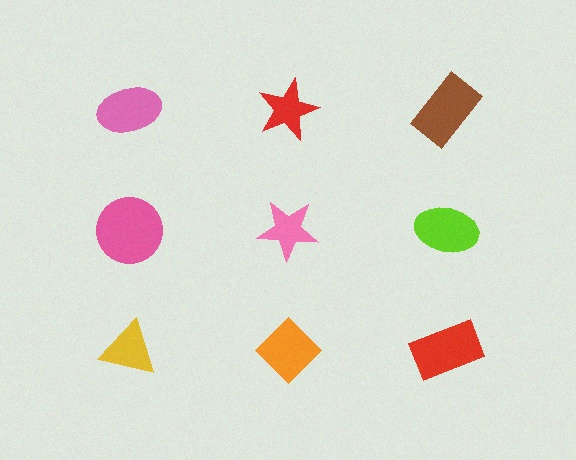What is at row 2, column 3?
A lime ellipse.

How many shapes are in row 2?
3 shapes.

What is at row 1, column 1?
A pink ellipse.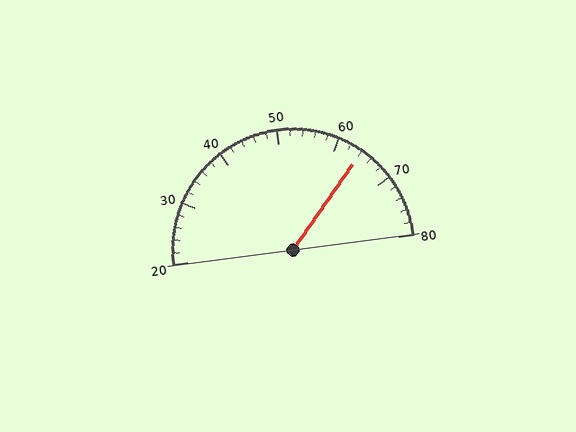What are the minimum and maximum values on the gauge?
The gauge ranges from 20 to 80.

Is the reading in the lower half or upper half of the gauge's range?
The reading is in the upper half of the range (20 to 80).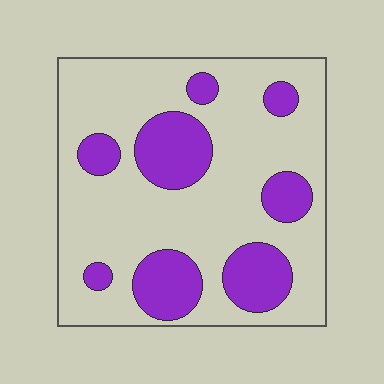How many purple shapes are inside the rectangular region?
8.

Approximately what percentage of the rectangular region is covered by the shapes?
Approximately 25%.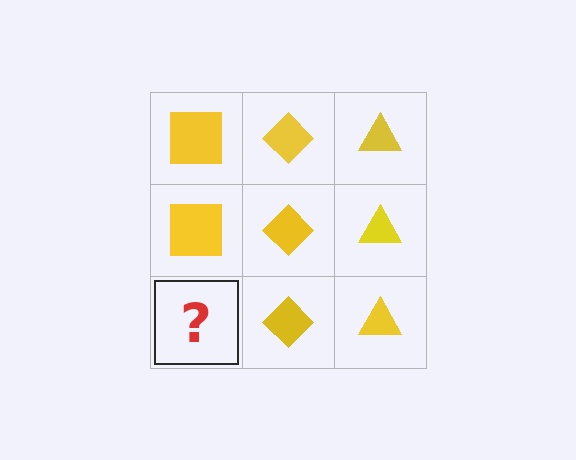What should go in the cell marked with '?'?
The missing cell should contain a yellow square.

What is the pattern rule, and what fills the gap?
The rule is that each column has a consistent shape. The gap should be filled with a yellow square.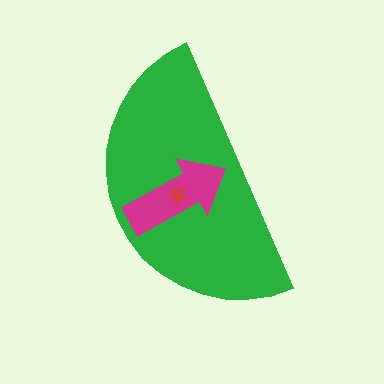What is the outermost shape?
The green semicircle.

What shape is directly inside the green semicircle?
The magenta arrow.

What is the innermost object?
The red star.